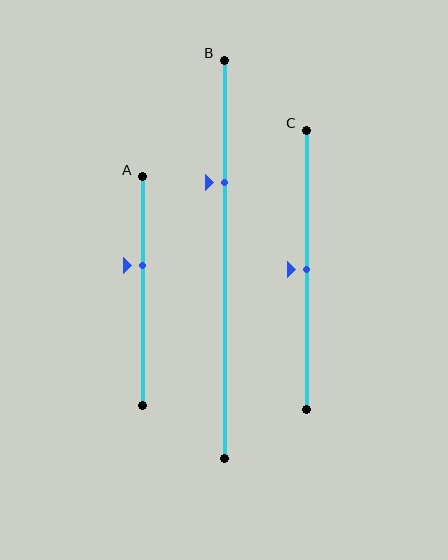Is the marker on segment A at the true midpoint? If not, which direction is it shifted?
No, the marker on segment A is shifted upward by about 11% of the segment length.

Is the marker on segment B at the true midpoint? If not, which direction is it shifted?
No, the marker on segment B is shifted upward by about 19% of the segment length.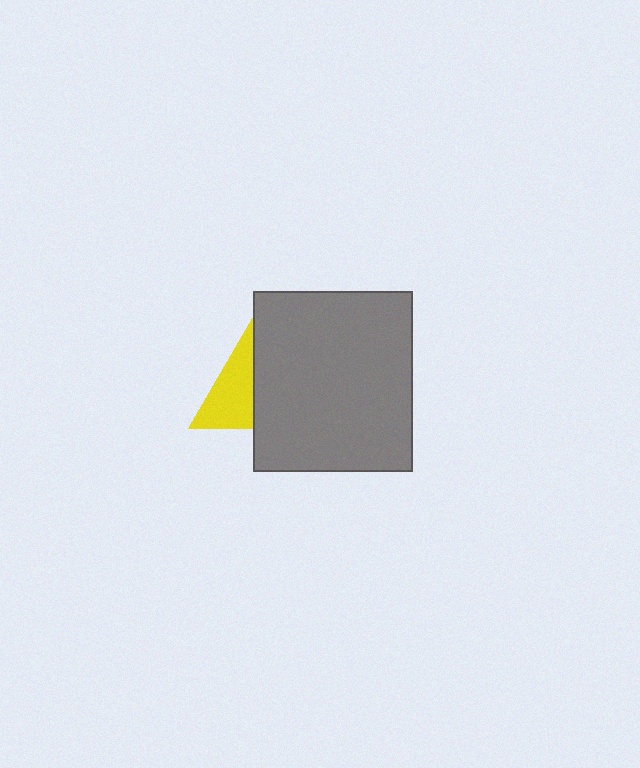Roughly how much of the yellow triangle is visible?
About half of it is visible (roughly 46%).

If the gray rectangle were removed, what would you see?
You would see the complete yellow triangle.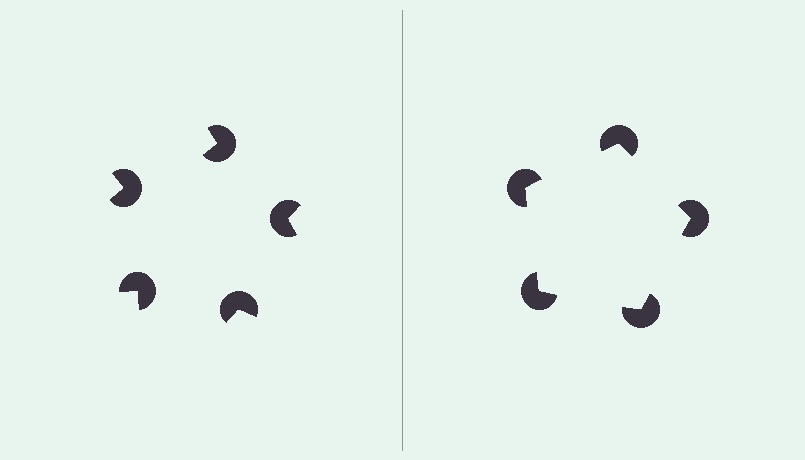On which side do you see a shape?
An illusory pentagon appears on the right side. On the left side the wedge cuts are rotated, so no coherent shape forms.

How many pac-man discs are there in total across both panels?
10 — 5 on each side.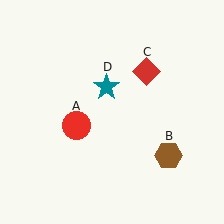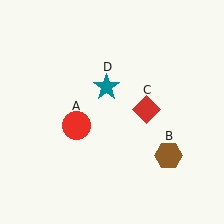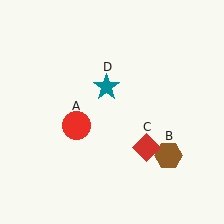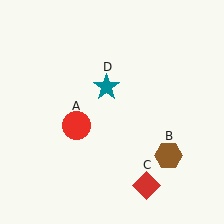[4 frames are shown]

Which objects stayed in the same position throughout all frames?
Red circle (object A) and brown hexagon (object B) and teal star (object D) remained stationary.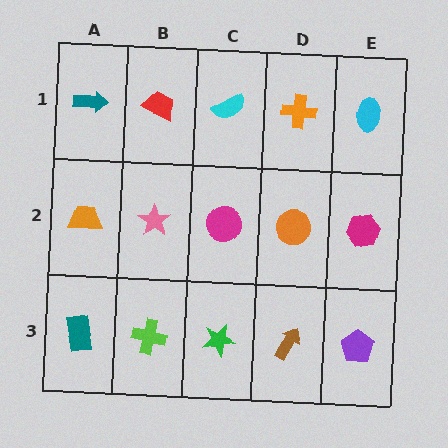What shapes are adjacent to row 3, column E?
A magenta hexagon (row 2, column E), a brown arrow (row 3, column D).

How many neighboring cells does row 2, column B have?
4.